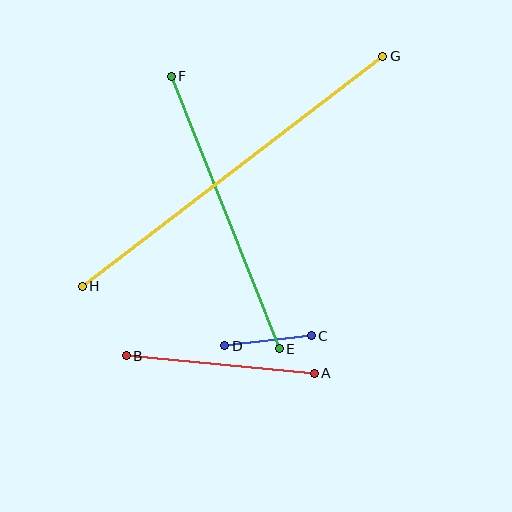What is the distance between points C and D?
The distance is approximately 87 pixels.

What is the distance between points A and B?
The distance is approximately 189 pixels.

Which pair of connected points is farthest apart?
Points G and H are farthest apart.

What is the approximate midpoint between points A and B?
The midpoint is at approximately (220, 364) pixels.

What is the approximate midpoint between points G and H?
The midpoint is at approximately (233, 171) pixels.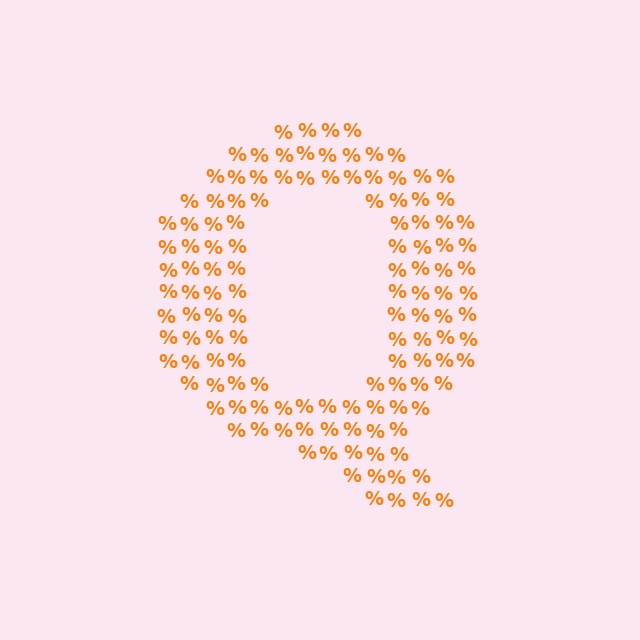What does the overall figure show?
The overall figure shows the letter Q.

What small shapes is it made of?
It is made of small percent signs.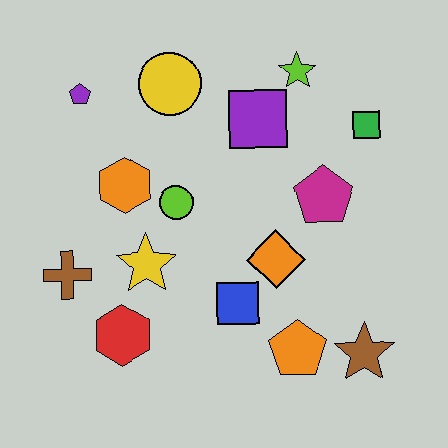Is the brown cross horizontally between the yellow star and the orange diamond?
No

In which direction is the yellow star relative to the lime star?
The yellow star is below the lime star.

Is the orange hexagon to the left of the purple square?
Yes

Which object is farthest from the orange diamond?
The purple pentagon is farthest from the orange diamond.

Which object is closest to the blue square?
The orange diamond is closest to the blue square.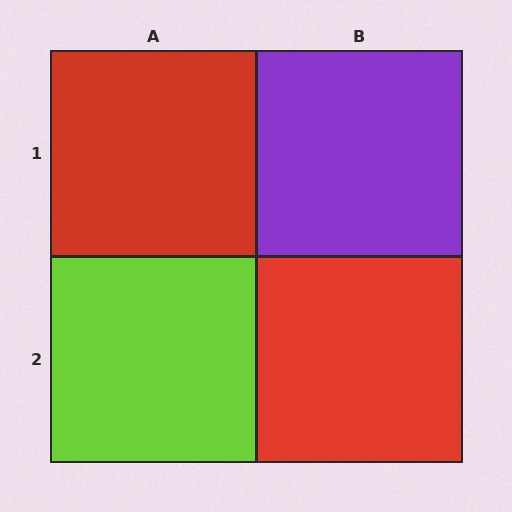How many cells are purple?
1 cell is purple.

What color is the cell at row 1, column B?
Purple.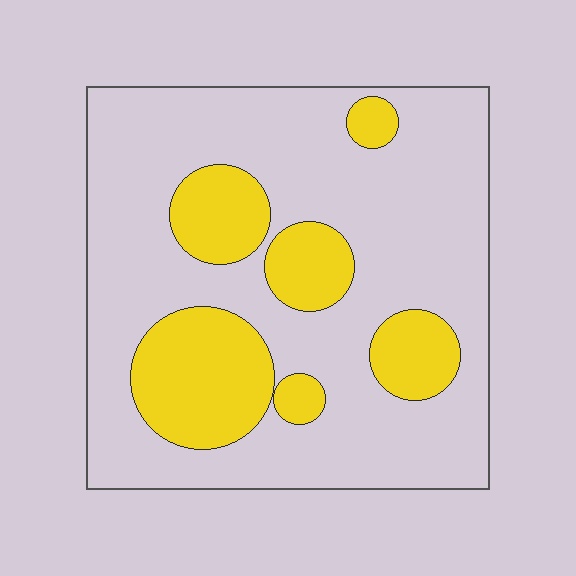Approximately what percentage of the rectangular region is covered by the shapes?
Approximately 25%.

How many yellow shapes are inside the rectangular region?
6.